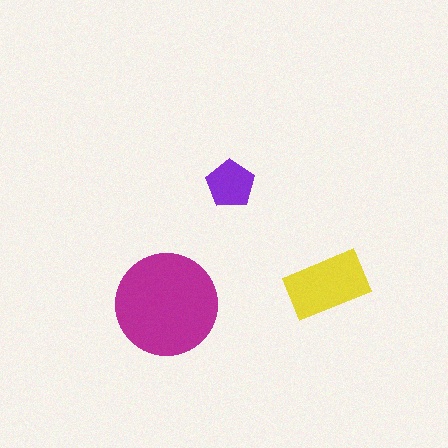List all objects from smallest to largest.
The purple pentagon, the yellow rectangle, the magenta circle.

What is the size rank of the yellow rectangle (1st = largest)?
2nd.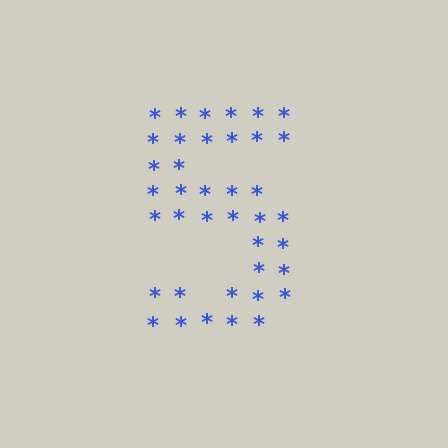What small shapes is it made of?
It is made of small asterisks.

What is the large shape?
The large shape is the digit 5.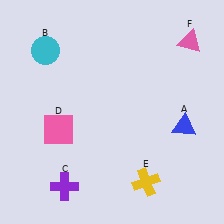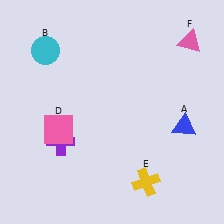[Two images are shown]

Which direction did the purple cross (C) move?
The purple cross (C) moved up.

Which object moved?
The purple cross (C) moved up.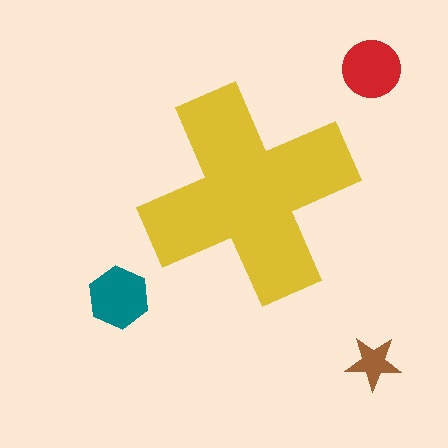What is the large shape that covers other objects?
A yellow cross.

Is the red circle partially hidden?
No, the red circle is fully visible.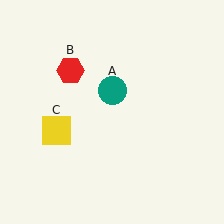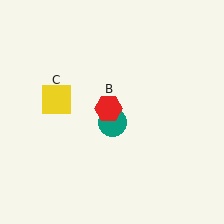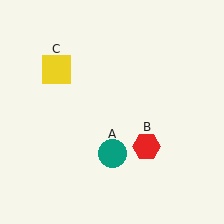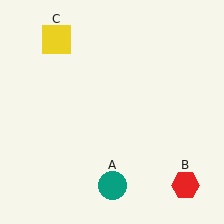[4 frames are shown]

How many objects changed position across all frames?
3 objects changed position: teal circle (object A), red hexagon (object B), yellow square (object C).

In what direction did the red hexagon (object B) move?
The red hexagon (object B) moved down and to the right.